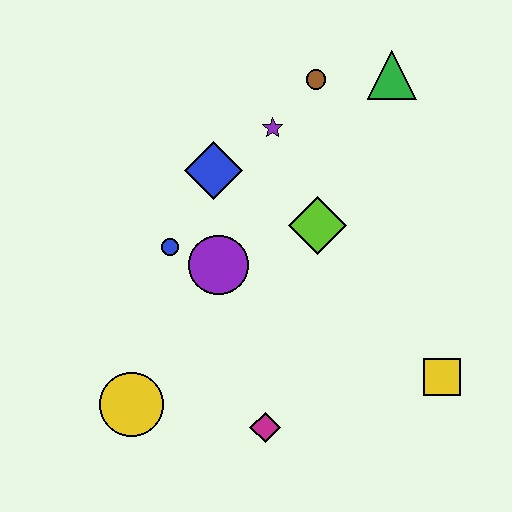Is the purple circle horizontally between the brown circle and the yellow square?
No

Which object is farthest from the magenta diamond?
The green triangle is farthest from the magenta diamond.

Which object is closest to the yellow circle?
The magenta diamond is closest to the yellow circle.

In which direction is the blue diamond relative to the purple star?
The blue diamond is to the left of the purple star.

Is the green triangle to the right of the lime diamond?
Yes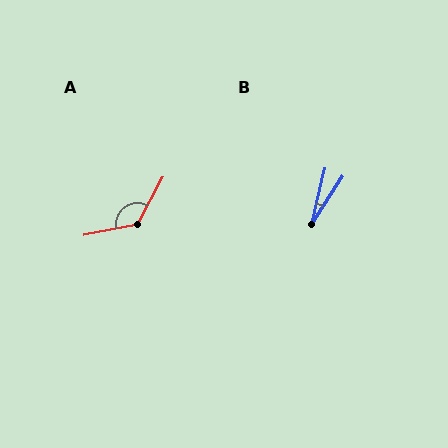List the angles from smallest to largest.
B (19°), A (129°).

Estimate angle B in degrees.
Approximately 19 degrees.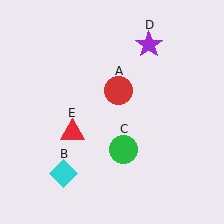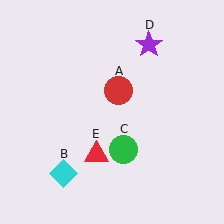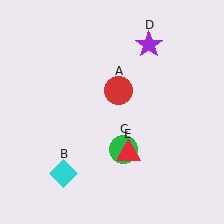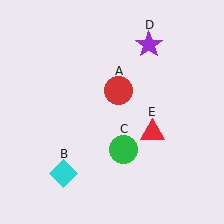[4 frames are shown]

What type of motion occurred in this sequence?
The red triangle (object E) rotated counterclockwise around the center of the scene.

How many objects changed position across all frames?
1 object changed position: red triangle (object E).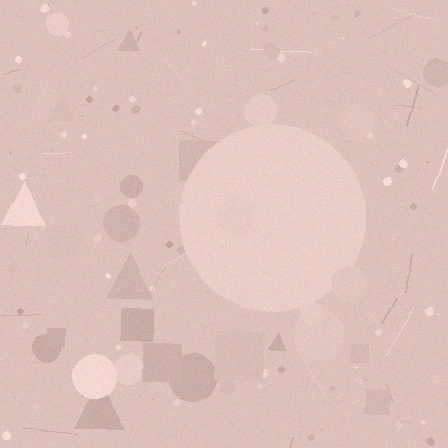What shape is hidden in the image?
A circle is hidden in the image.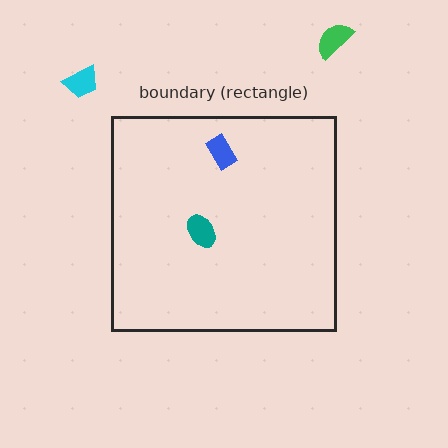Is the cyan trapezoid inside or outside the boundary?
Outside.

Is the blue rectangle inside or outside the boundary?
Inside.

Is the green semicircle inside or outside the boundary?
Outside.